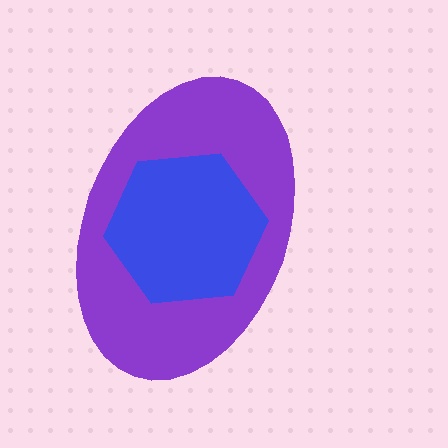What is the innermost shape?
The blue hexagon.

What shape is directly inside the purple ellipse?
The blue hexagon.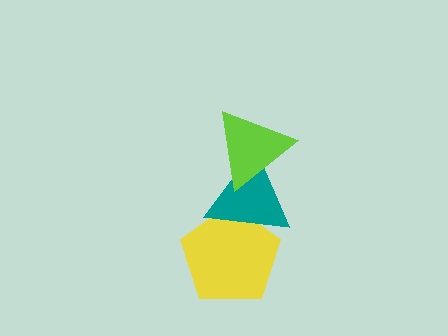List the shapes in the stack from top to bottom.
From top to bottom: the lime triangle, the teal triangle, the yellow pentagon.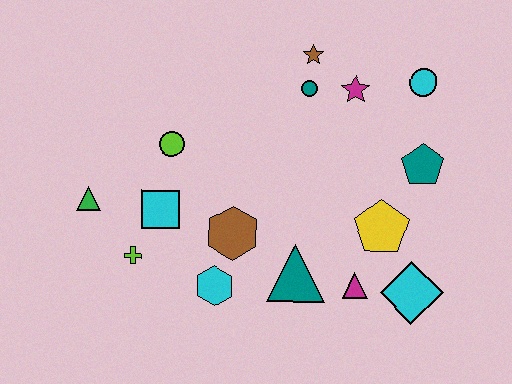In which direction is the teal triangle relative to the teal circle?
The teal triangle is below the teal circle.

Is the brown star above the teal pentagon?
Yes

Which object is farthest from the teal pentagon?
The green triangle is farthest from the teal pentagon.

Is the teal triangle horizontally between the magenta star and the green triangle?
Yes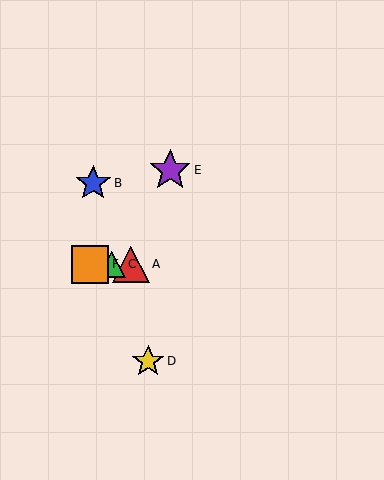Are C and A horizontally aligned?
Yes, both are at y≈264.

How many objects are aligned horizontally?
3 objects (A, C, F) are aligned horizontally.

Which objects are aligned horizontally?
Objects A, C, F are aligned horizontally.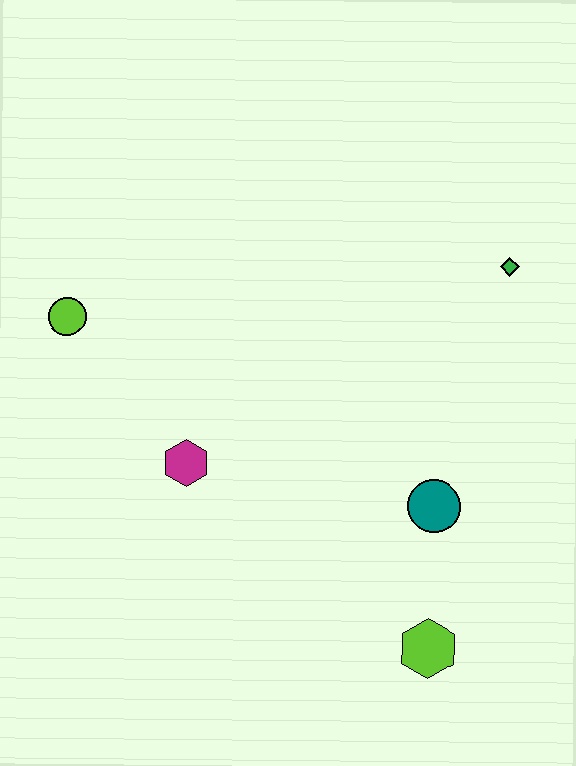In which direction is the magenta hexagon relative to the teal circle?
The magenta hexagon is to the left of the teal circle.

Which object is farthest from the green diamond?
The lime circle is farthest from the green diamond.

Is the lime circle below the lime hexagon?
No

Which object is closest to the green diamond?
The teal circle is closest to the green diamond.